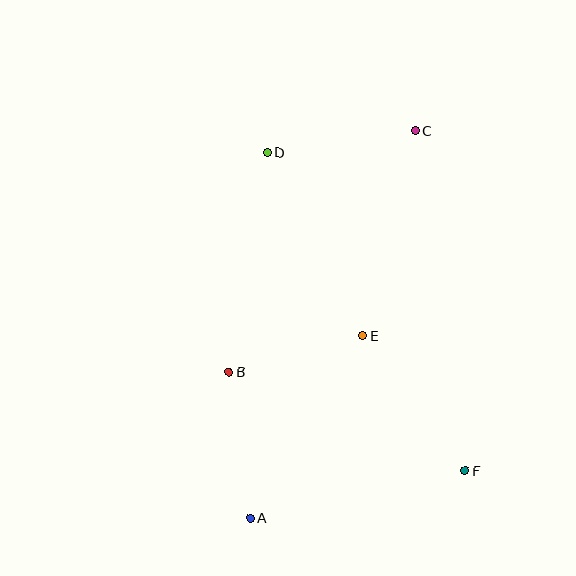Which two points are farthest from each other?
Points A and C are farthest from each other.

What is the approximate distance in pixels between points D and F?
The distance between D and F is approximately 375 pixels.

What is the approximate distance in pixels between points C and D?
The distance between C and D is approximately 150 pixels.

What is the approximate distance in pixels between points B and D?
The distance between B and D is approximately 223 pixels.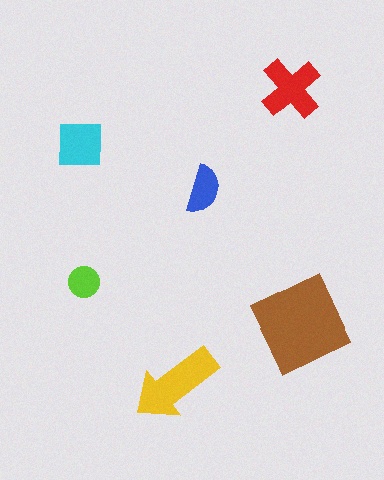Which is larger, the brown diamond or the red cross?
The brown diamond.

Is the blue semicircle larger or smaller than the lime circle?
Larger.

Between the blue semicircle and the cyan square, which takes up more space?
The cyan square.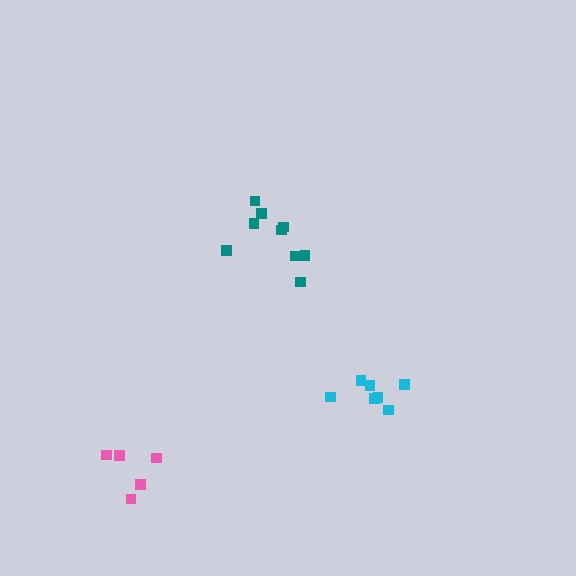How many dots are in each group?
Group 1: 5 dots, Group 2: 9 dots, Group 3: 7 dots (21 total).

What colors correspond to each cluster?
The clusters are colored: pink, teal, cyan.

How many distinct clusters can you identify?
There are 3 distinct clusters.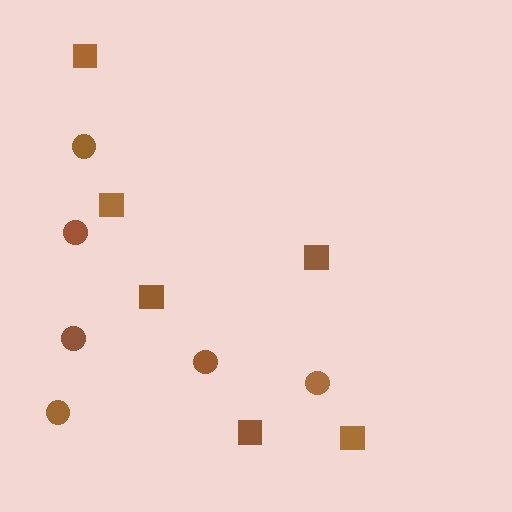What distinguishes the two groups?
There are 2 groups: one group of squares (6) and one group of circles (6).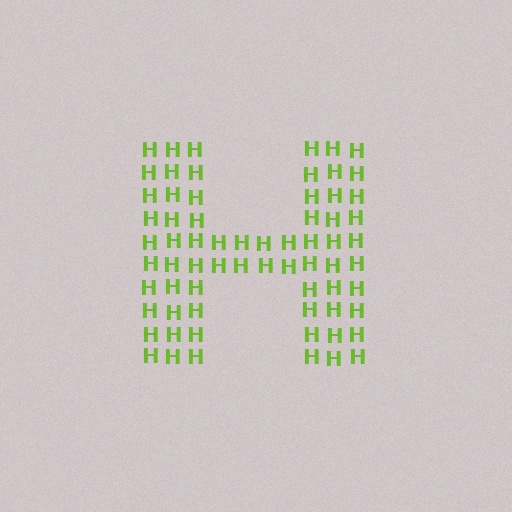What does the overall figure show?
The overall figure shows the letter H.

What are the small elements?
The small elements are letter H's.